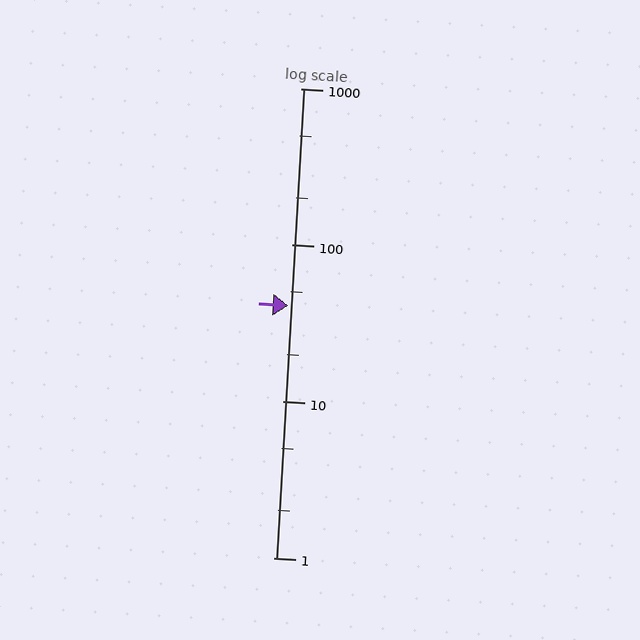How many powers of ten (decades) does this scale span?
The scale spans 3 decades, from 1 to 1000.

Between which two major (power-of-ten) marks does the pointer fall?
The pointer is between 10 and 100.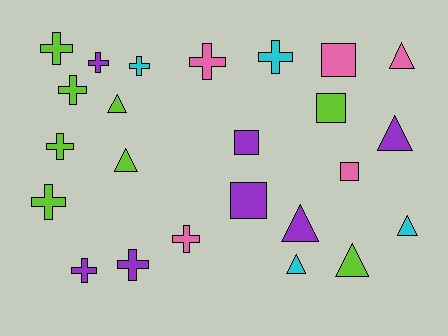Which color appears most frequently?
Lime, with 8 objects.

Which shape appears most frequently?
Cross, with 11 objects.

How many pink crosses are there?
There are 2 pink crosses.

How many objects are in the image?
There are 24 objects.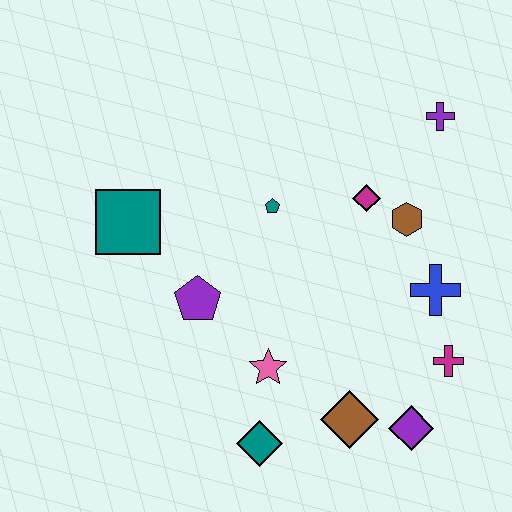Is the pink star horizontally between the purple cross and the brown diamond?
No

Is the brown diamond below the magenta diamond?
Yes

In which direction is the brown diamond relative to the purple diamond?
The brown diamond is to the left of the purple diamond.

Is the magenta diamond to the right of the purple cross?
No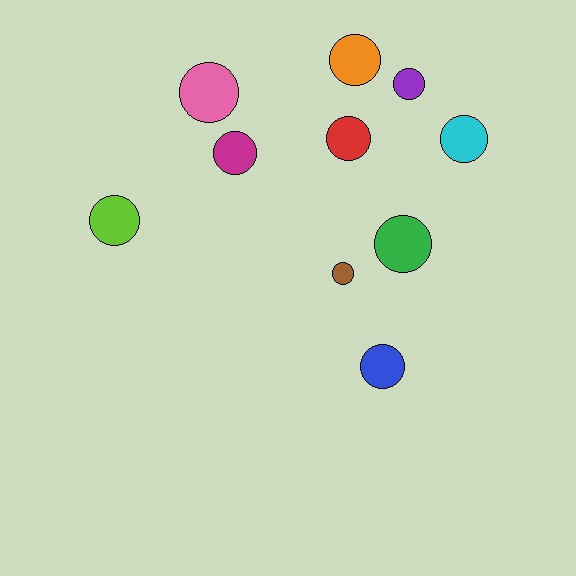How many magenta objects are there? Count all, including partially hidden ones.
There is 1 magenta object.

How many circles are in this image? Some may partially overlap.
There are 10 circles.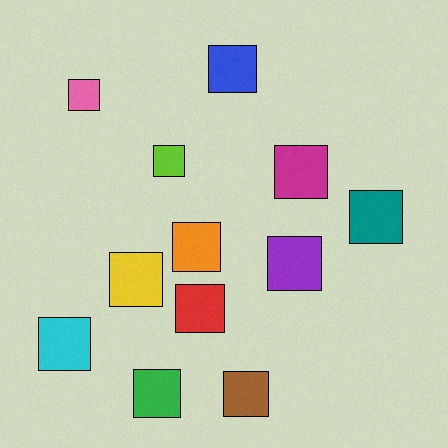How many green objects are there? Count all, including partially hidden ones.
There is 1 green object.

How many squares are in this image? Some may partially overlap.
There are 12 squares.